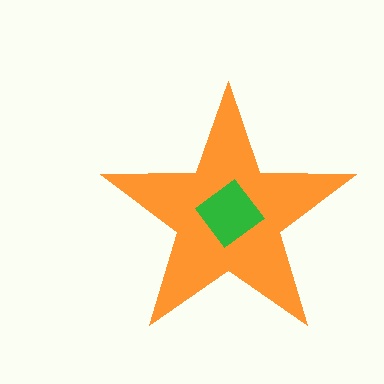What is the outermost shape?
The orange star.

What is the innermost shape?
The green diamond.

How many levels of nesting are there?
2.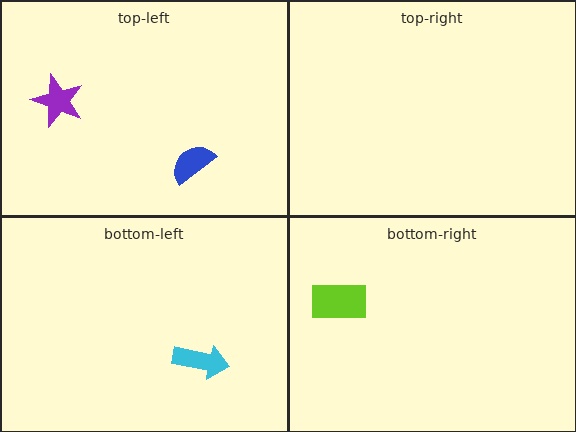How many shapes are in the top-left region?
2.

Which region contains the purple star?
The top-left region.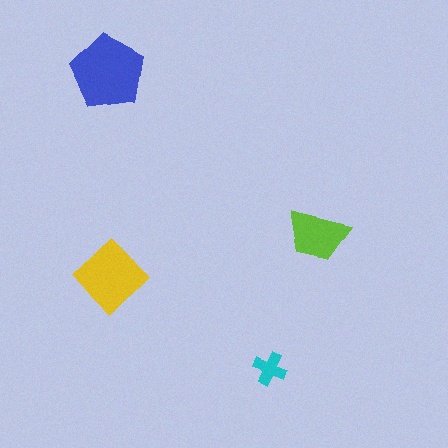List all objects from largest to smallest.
The blue pentagon, the yellow diamond, the lime trapezoid, the cyan cross.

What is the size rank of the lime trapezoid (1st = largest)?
3rd.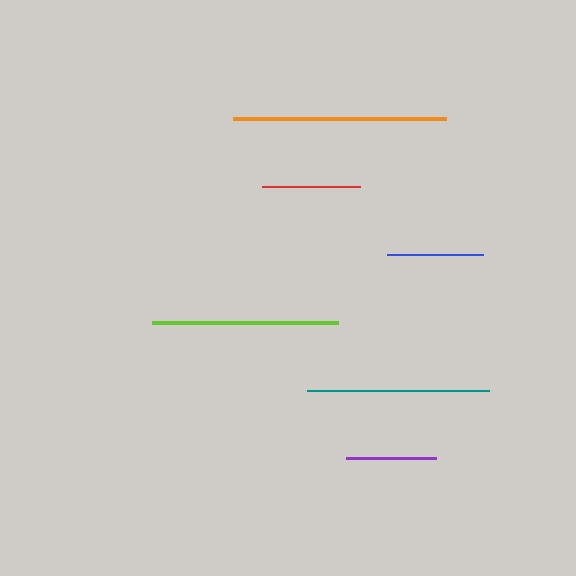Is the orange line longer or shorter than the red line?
The orange line is longer than the red line.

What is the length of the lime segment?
The lime segment is approximately 186 pixels long.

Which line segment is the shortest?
The purple line is the shortest at approximately 90 pixels.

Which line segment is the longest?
The orange line is the longest at approximately 213 pixels.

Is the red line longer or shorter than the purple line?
The red line is longer than the purple line.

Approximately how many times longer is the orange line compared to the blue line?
The orange line is approximately 2.2 times the length of the blue line.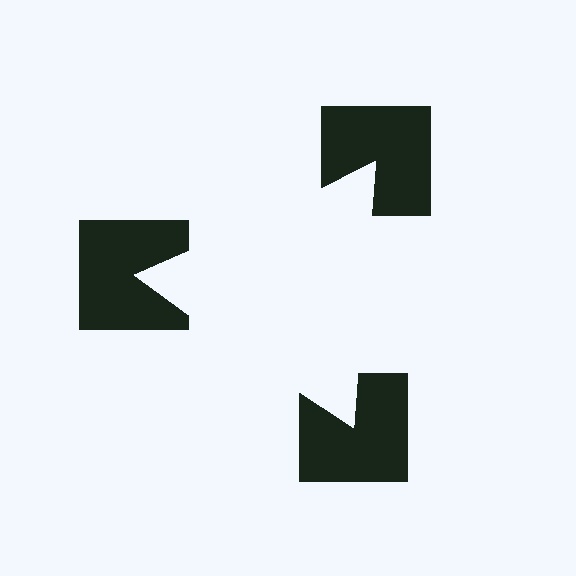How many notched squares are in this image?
There are 3 — one at each vertex of the illusory triangle.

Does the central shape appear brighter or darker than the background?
It typically appears slightly brighter than the background, even though no actual brightness change is drawn.